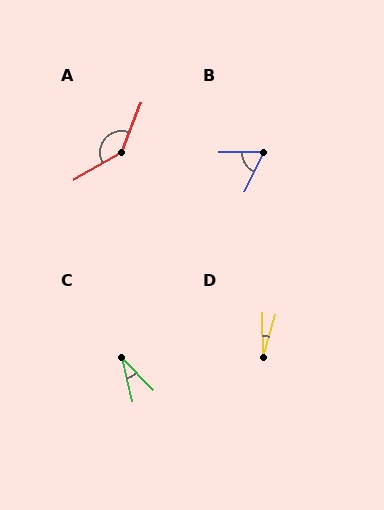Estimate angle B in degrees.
Approximately 63 degrees.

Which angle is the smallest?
D, at approximately 17 degrees.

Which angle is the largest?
A, at approximately 141 degrees.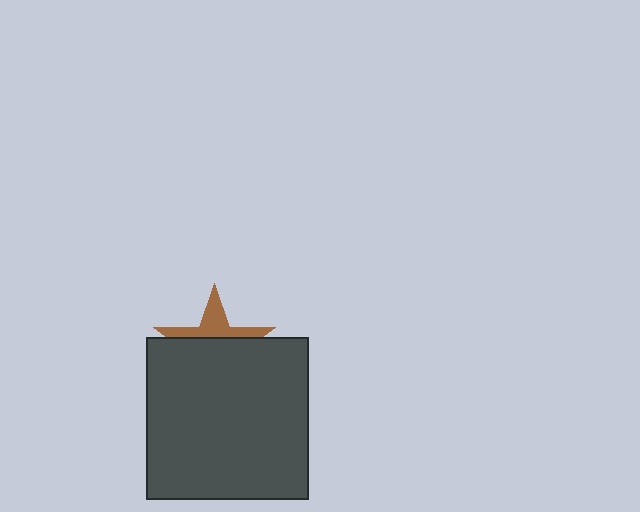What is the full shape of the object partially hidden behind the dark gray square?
The partially hidden object is a brown star.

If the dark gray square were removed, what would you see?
You would see the complete brown star.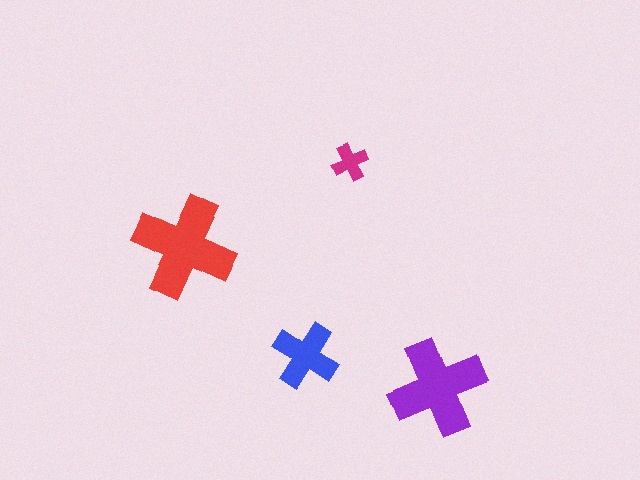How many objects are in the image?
There are 4 objects in the image.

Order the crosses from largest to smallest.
the red one, the purple one, the blue one, the magenta one.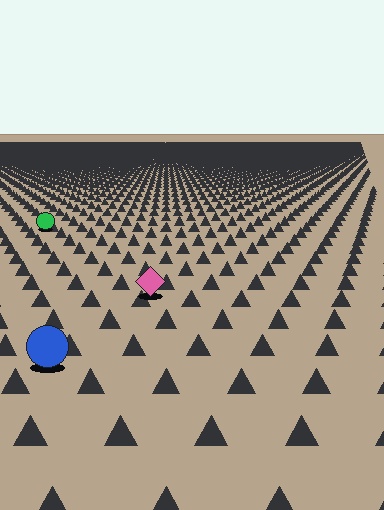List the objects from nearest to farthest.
From nearest to farthest: the blue circle, the pink diamond, the green circle.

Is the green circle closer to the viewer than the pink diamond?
No. The pink diamond is closer — you can tell from the texture gradient: the ground texture is coarser near it.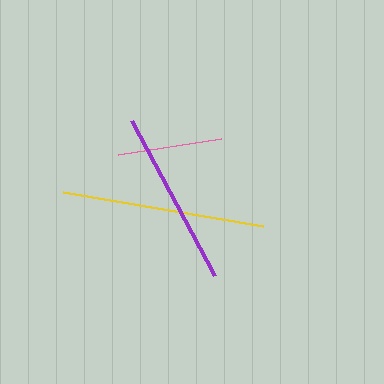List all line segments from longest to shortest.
From longest to shortest: yellow, purple, pink.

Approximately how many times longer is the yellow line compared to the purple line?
The yellow line is approximately 1.2 times the length of the purple line.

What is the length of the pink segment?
The pink segment is approximately 104 pixels long.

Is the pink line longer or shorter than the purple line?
The purple line is longer than the pink line.